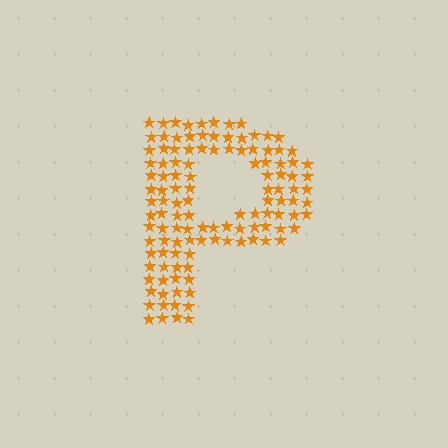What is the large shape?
The large shape is the letter P.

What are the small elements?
The small elements are stars.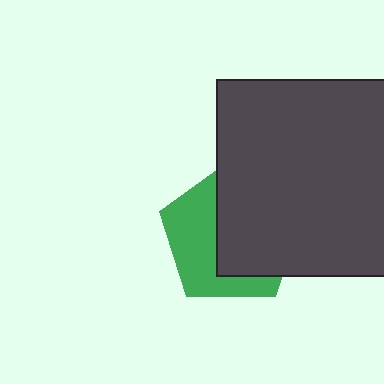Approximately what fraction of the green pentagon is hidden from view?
Roughly 56% of the green pentagon is hidden behind the dark gray square.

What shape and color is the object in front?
The object in front is a dark gray square.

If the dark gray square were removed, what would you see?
You would see the complete green pentagon.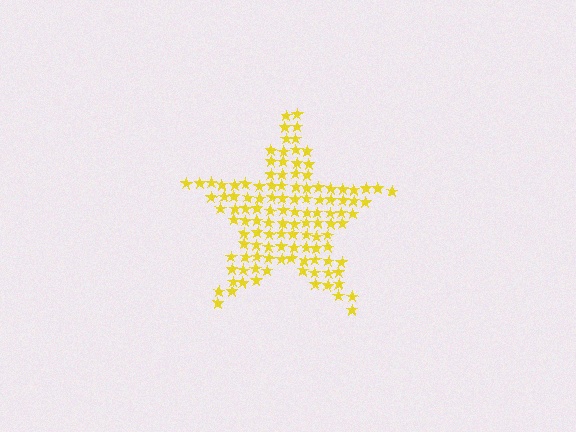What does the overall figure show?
The overall figure shows a star.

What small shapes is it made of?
It is made of small stars.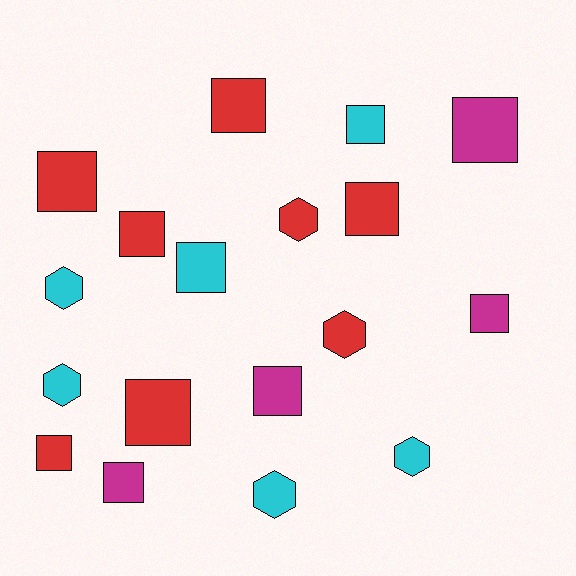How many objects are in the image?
There are 18 objects.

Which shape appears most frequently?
Square, with 12 objects.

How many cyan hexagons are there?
There are 4 cyan hexagons.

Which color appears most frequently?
Red, with 8 objects.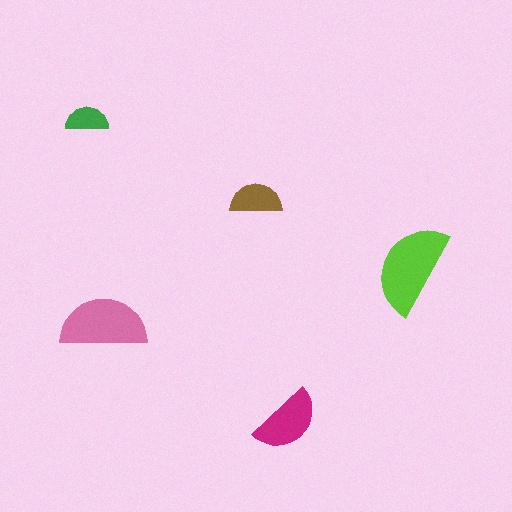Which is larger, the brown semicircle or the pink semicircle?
The pink one.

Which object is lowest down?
The magenta semicircle is bottommost.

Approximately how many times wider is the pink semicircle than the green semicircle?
About 2 times wider.